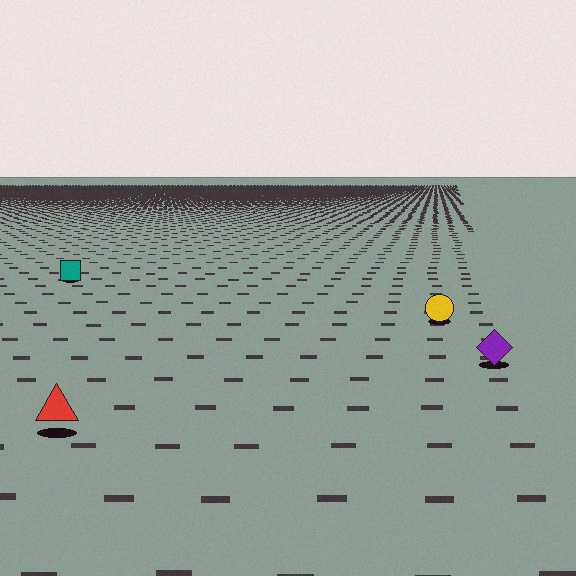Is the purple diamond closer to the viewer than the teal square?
Yes. The purple diamond is closer — you can tell from the texture gradient: the ground texture is coarser near it.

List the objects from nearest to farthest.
From nearest to farthest: the red triangle, the purple diamond, the yellow circle, the teal square.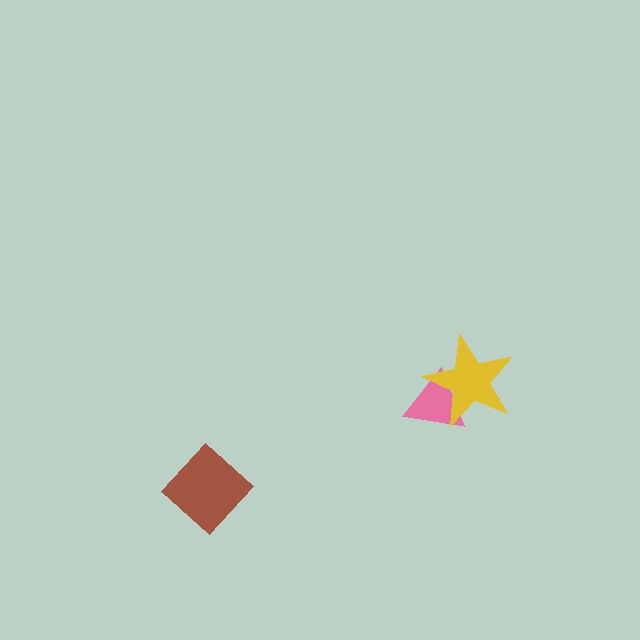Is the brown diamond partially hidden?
No, no other shape covers it.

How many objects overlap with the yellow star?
1 object overlaps with the yellow star.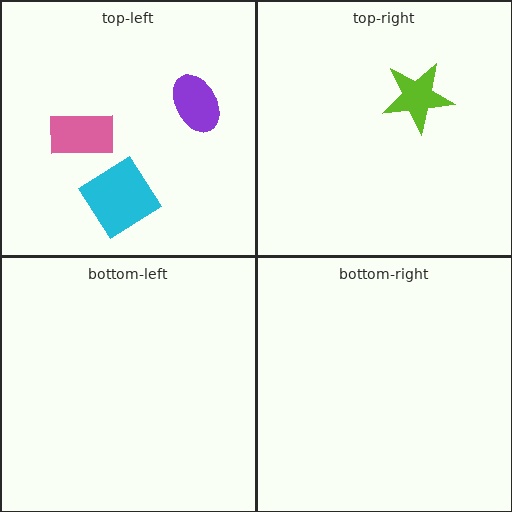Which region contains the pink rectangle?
The top-left region.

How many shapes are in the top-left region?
3.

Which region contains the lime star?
The top-right region.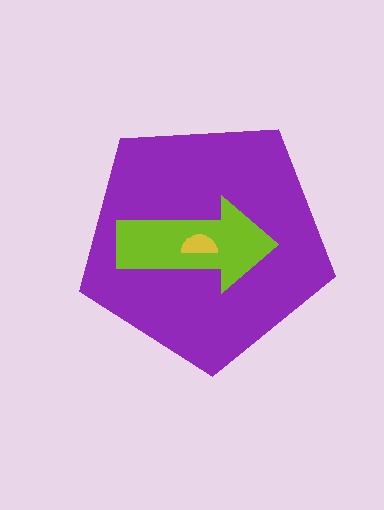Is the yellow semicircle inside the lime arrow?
Yes.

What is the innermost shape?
The yellow semicircle.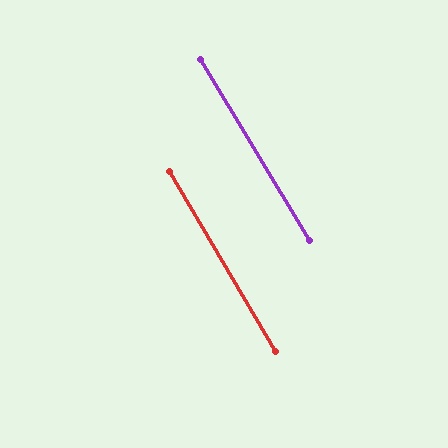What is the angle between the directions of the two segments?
Approximately 0 degrees.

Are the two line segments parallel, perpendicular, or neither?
Parallel — their directions differ by only 0.4°.